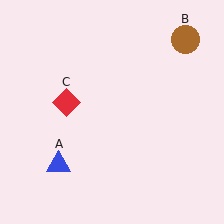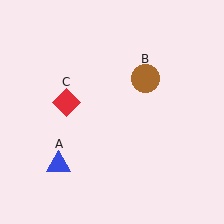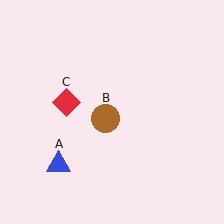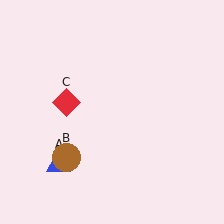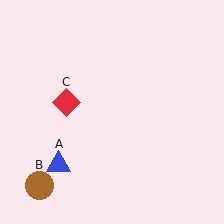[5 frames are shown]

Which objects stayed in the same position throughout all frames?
Blue triangle (object A) and red diamond (object C) remained stationary.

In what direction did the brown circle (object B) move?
The brown circle (object B) moved down and to the left.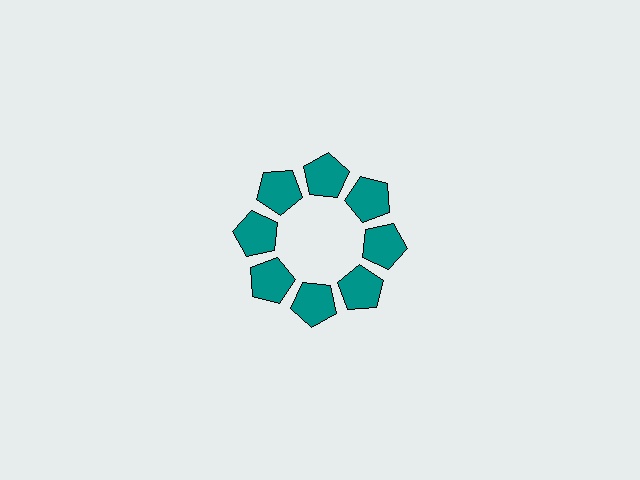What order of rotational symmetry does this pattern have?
This pattern has 8-fold rotational symmetry.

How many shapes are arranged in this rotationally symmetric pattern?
There are 8 shapes, arranged in 8 groups of 1.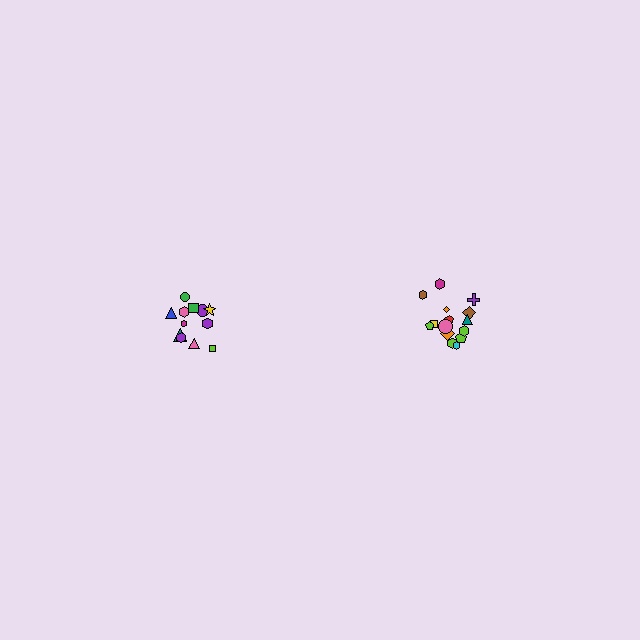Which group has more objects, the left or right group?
The right group.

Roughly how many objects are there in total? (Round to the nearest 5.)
Roughly 25 objects in total.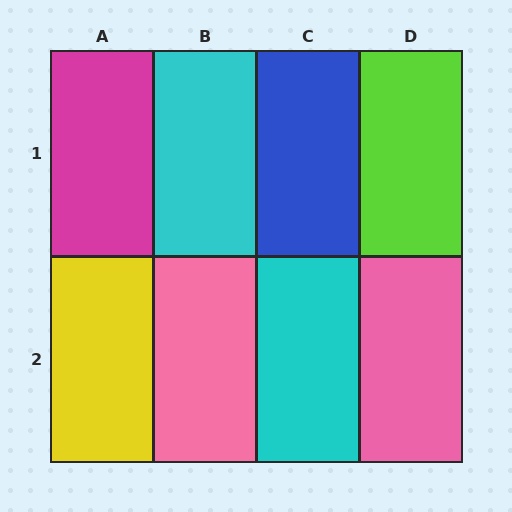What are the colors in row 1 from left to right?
Magenta, cyan, blue, lime.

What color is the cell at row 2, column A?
Yellow.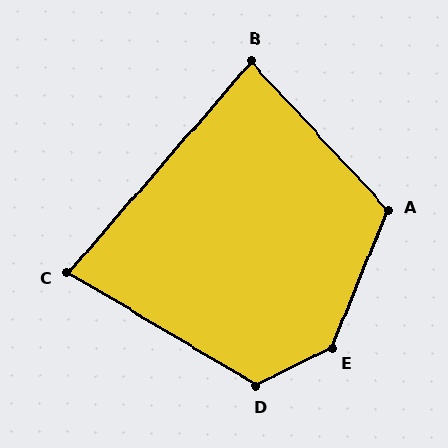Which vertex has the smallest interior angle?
C, at approximately 80 degrees.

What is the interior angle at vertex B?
Approximately 84 degrees (acute).